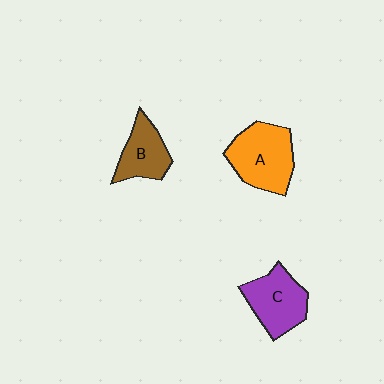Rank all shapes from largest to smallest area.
From largest to smallest: A (orange), C (purple), B (brown).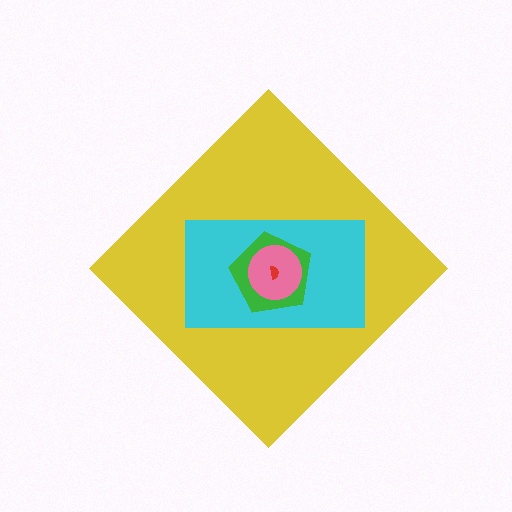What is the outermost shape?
The yellow diamond.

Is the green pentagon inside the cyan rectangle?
Yes.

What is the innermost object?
The red semicircle.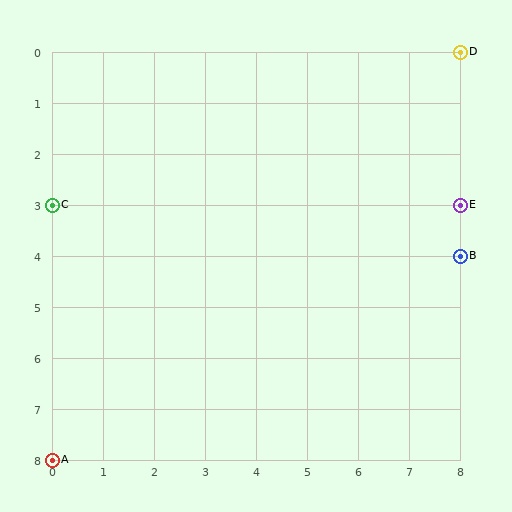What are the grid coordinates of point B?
Point B is at grid coordinates (8, 4).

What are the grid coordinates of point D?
Point D is at grid coordinates (8, 0).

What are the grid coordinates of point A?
Point A is at grid coordinates (0, 8).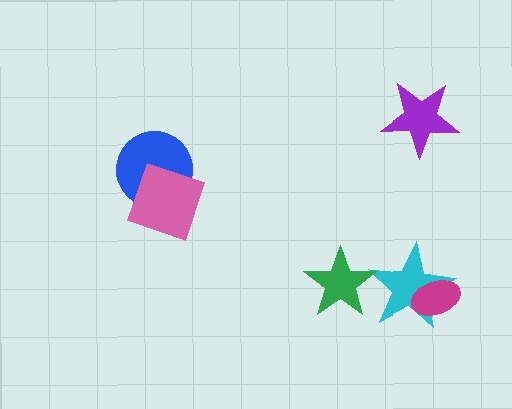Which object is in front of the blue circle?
The pink square is in front of the blue circle.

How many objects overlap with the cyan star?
2 objects overlap with the cyan star.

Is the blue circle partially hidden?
Yes, it is partially covered by another shape.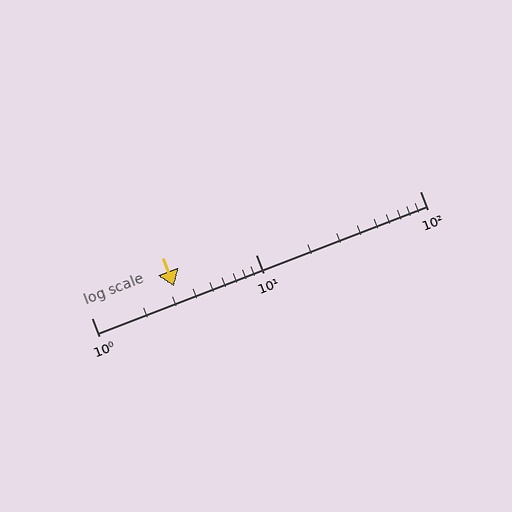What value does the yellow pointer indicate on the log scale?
The pointer indicates approximately 3.2.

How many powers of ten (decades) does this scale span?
The scale spans 2 decades, from 1 to 100.